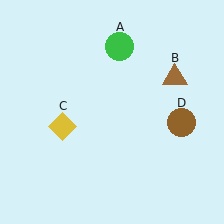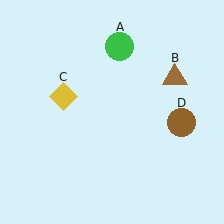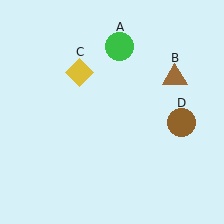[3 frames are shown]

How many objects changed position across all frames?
1 object changed position: yellow diamond (object C).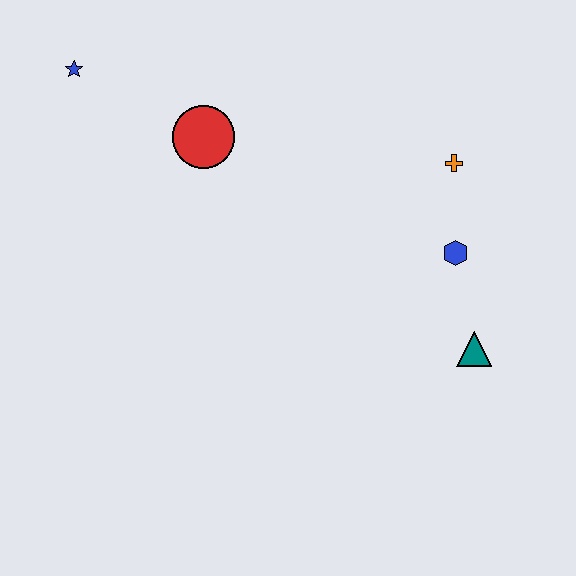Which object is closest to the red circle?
The blue star is closest to the red circle.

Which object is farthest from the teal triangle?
The blue star is farthest from the teal triangle.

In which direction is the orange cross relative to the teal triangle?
The orange cross is above the teal triangle.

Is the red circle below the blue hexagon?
No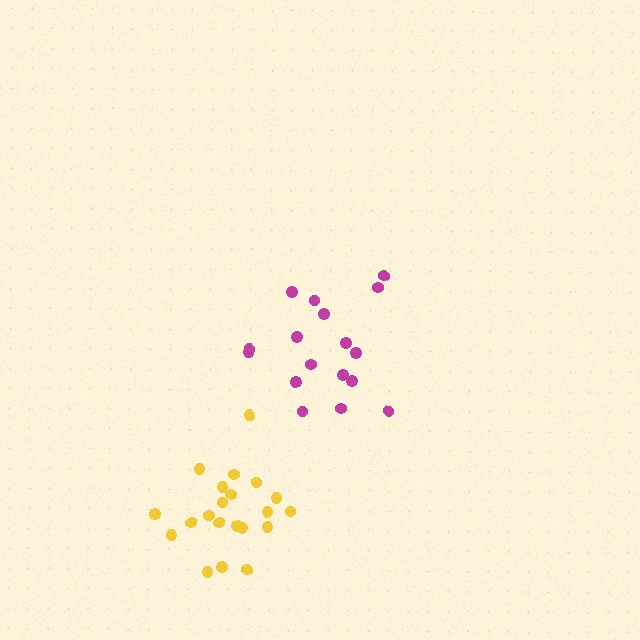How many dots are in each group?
Group 1: 21 dots, Group 2: 17 dots (38 total).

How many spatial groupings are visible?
There are 2 spatial groupings.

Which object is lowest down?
The yellow cluster is bottommost.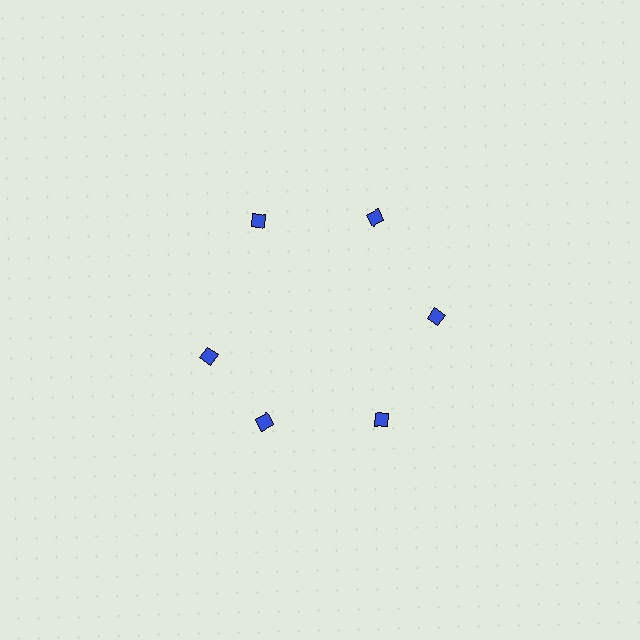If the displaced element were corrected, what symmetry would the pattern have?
It would have 6-fold rotational symmetry — the pattern would map onto itself every 60 degrees.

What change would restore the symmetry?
The symmetry would be restored by rotating it back into even spacing with its neighbors so that all 6 diamonds sit at equal angles and equal distance from the center.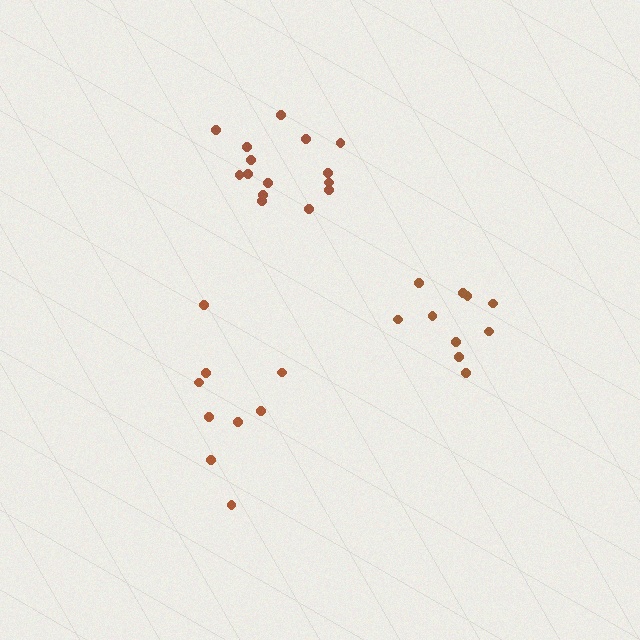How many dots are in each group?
Group 1: 15 dots, Group 2: 9 dots, Group 3: 10 dots (34 total).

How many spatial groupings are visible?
There are 3 spatial groupings.